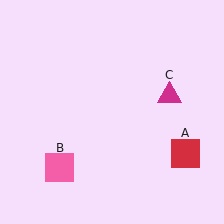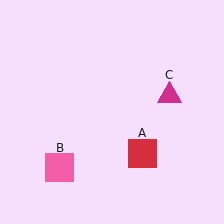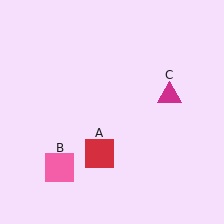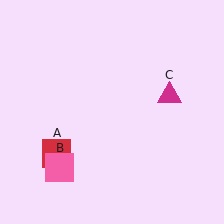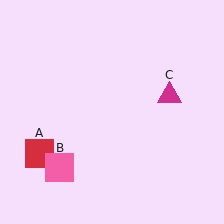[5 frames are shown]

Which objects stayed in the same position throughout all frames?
Pink square (object B) and magenta triangle (object C) remained stationary.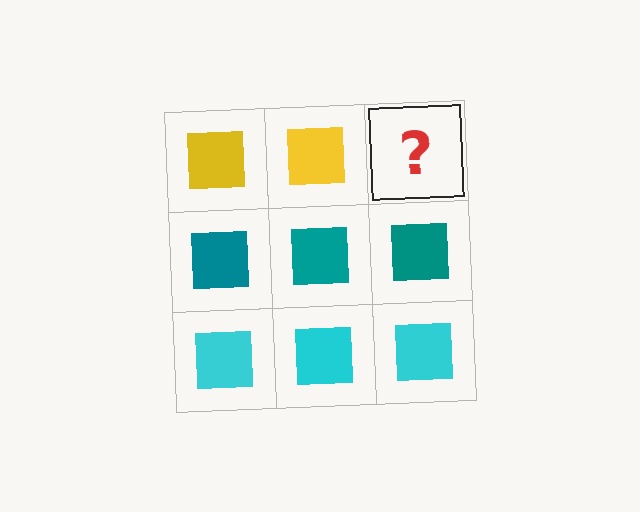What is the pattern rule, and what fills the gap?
The rule is that each row has a consistent color. The gap should be filled with a yellow square.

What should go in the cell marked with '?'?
The missing cell should contain a yellow square.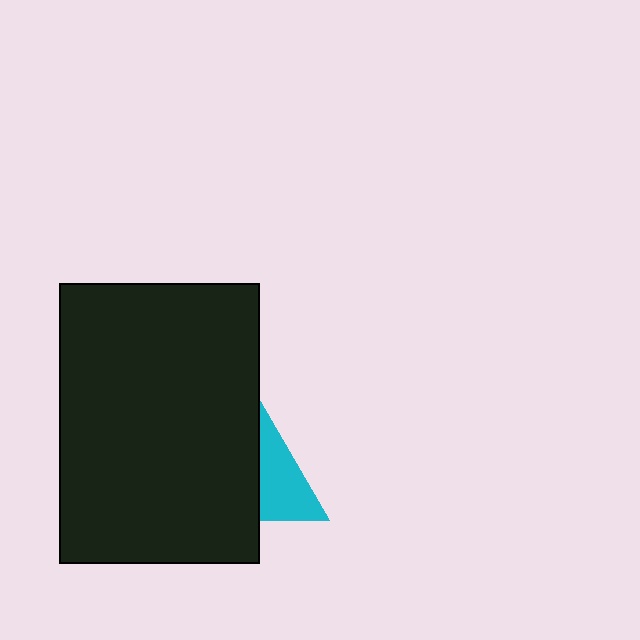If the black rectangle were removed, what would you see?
You would see the complete cyan triangle.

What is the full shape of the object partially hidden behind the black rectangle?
The partially hidden object is a cyan triangle.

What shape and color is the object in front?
The object in front is a black rectangle.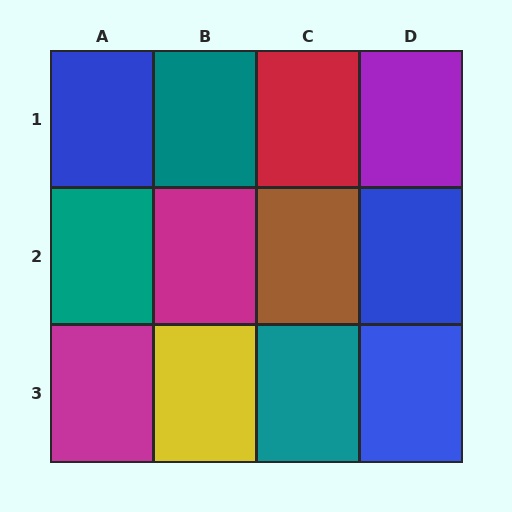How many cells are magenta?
2 cells are magenta.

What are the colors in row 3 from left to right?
Magenta, yellow, teal, blue.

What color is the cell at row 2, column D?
Blue.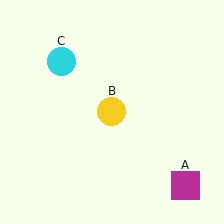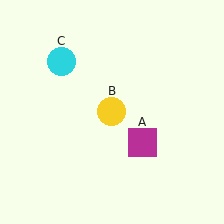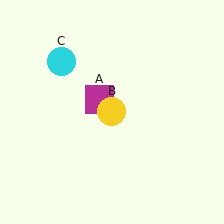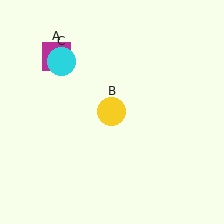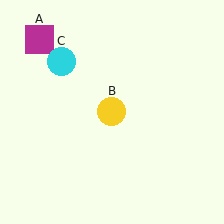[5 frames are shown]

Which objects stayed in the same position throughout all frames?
Yellow circle (object B) and cyan circle (object C) remained stationary.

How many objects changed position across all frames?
1 object changed position: magenta square (object A).